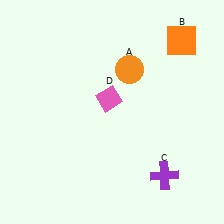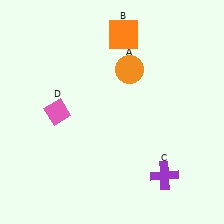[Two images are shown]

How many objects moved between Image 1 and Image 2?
2 objects moved between the two images.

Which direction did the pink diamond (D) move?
The pink diamond (D) moved left.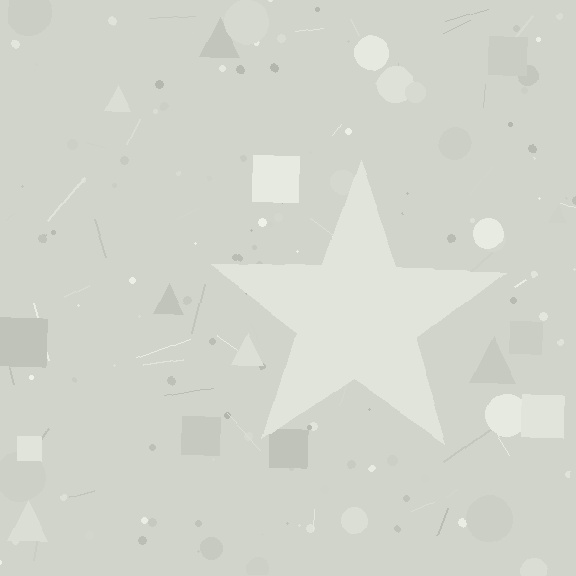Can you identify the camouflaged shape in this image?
The camouflaged shape is a star.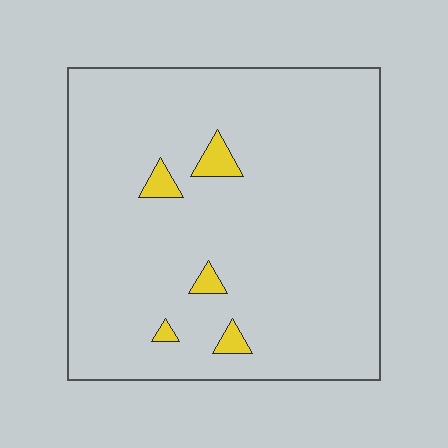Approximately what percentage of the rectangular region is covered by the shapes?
Approximately 5%.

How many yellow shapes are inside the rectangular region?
5.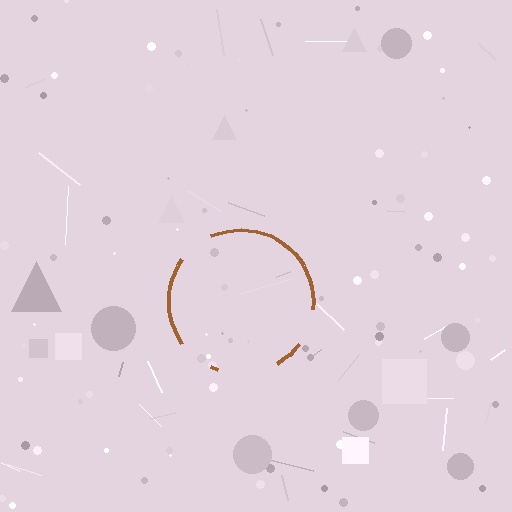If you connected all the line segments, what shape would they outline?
They would outline a circle.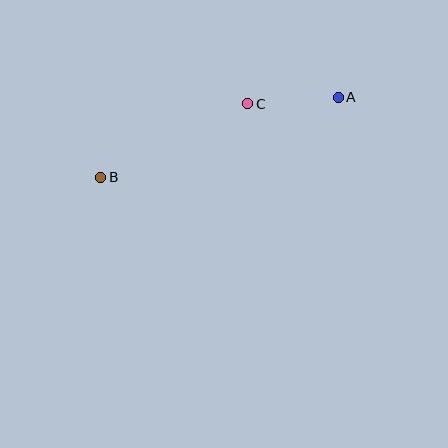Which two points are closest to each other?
Points A and C are closest to each other.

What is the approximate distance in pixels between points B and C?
The distance between B and C is approximately 164 pixels.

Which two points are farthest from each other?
Points A and B are farthest from each other.